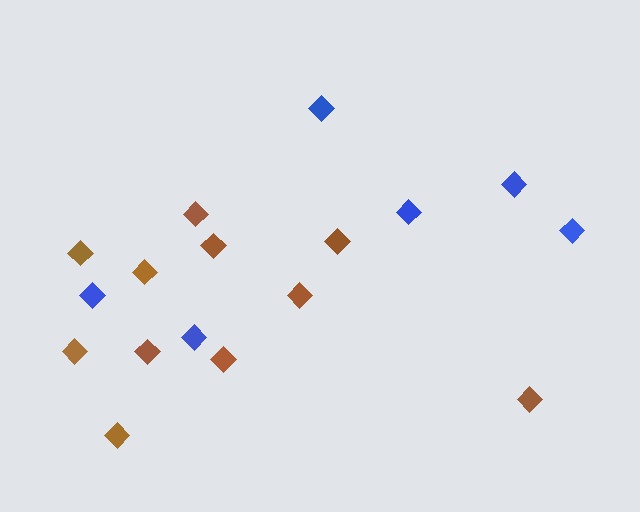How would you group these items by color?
There are 2 groups: one group of blue diamonds (6) and one group of brown diamonds (11).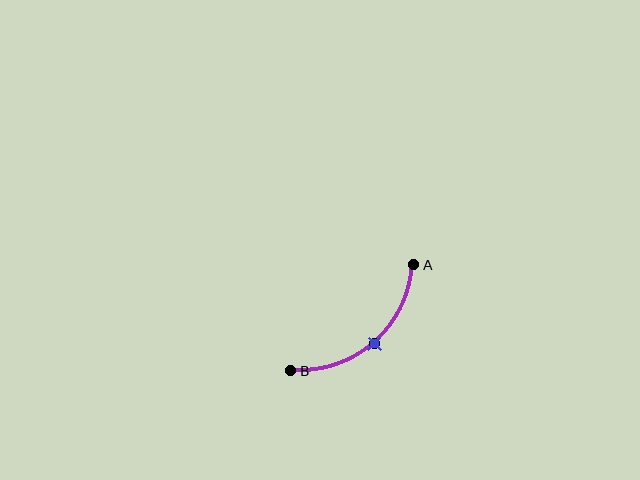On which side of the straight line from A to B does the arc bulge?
The arc bulges below and to the right of the straight line connecting A and B.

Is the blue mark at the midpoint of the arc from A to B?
Yes. The blue mark lies on the arc at equal arc-length from both A and B — it is the arc midpoint.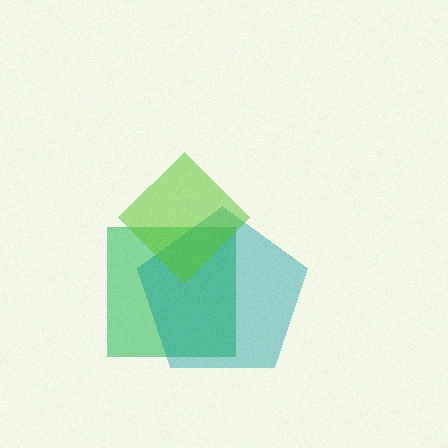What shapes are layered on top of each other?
The layered shapes are: a green square, a teal pentagon, a lime diamond.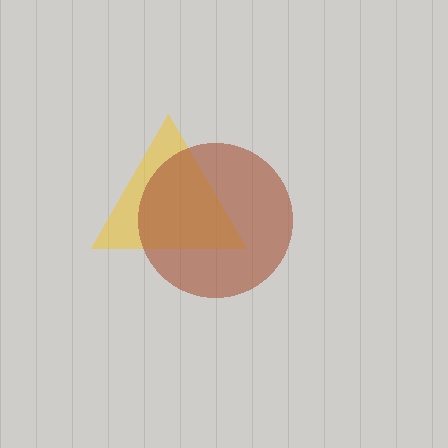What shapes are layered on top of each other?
The layered shapes are: a yellow triangle, a brown circle.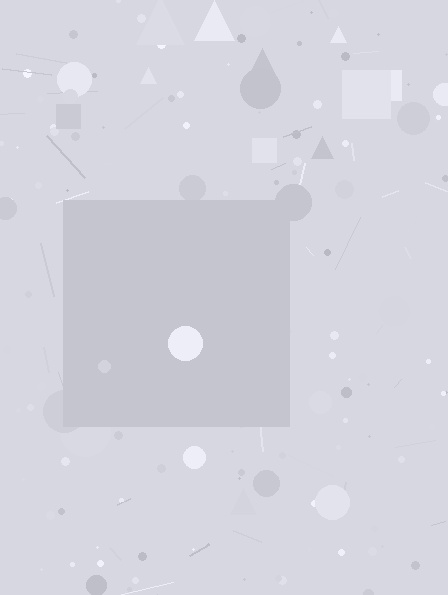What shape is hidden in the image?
A square is hidden in the image.